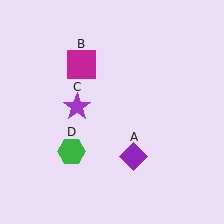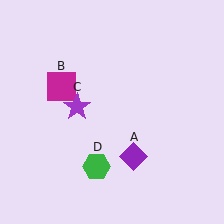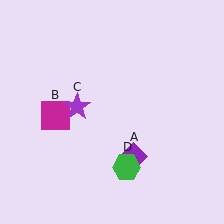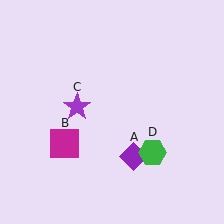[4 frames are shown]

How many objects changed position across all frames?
2 objects changed position: magenta square (object B), green hexagon (object D).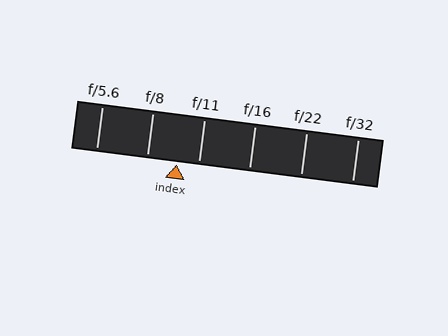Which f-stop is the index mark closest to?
The index mark is closest to f/11.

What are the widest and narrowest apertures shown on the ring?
The widest aperture shown is f/5.6 and the narrowest is f/32.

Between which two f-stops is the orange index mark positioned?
The index mark is between f/8 and f/11.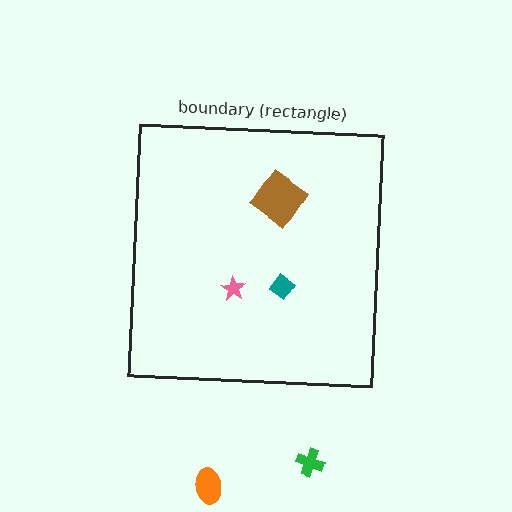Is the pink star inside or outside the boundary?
Inside.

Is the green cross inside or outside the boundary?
Outside.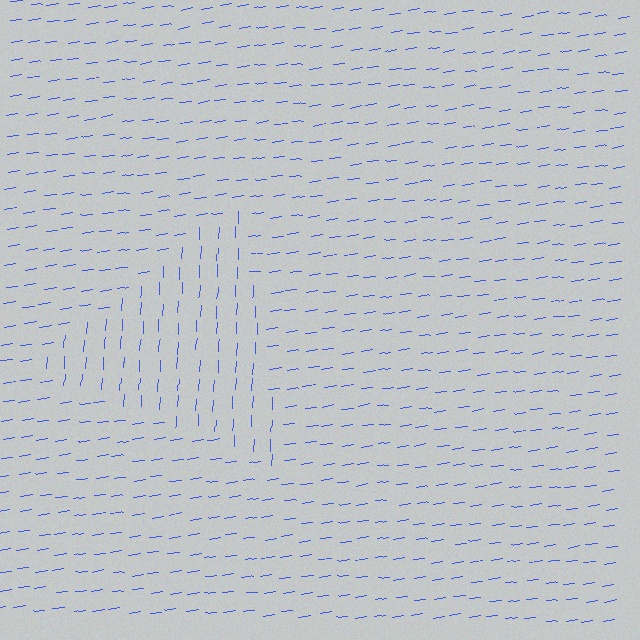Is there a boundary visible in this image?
Yes, there is a texture boundary formed by a change in line orientation.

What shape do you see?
I see a triangle.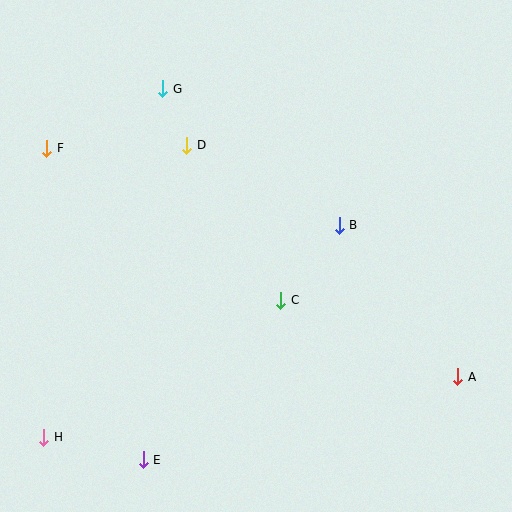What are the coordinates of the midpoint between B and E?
The midpoint between B and E is at (241, 342).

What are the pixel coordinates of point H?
Point H is at (44, 437).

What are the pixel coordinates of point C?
Point C is at (281, 300).